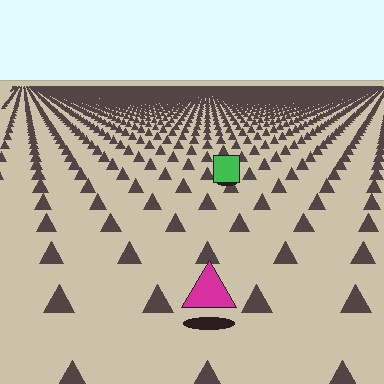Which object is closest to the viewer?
The magenta triangle is closest. The texture marks near it are larger and more spread out.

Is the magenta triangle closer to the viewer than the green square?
Yes. The magenta triangle is closer — you can tell from the texture gradient: the ground texture is coarser near it.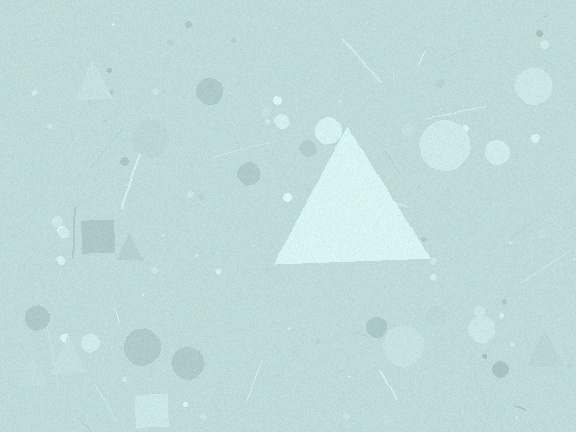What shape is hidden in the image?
A triangle is hidden in the image.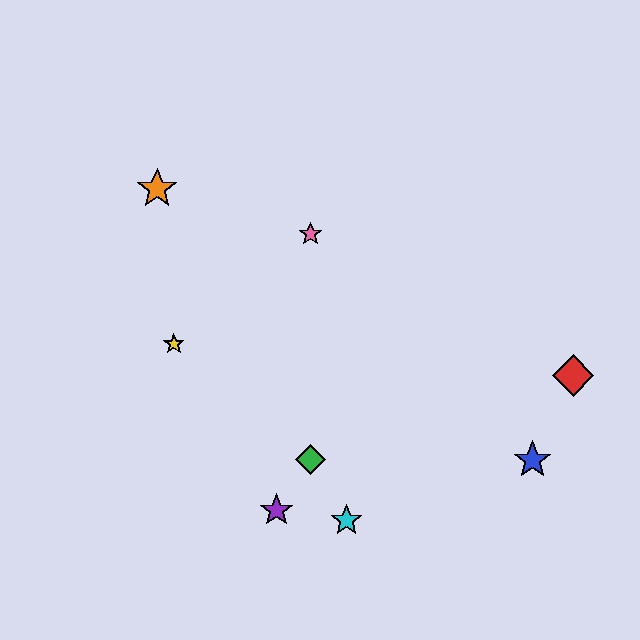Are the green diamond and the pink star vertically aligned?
Yes, both are at x≈311.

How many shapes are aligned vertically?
2 shapes (the green diamond, the pink star) are aligned vertically.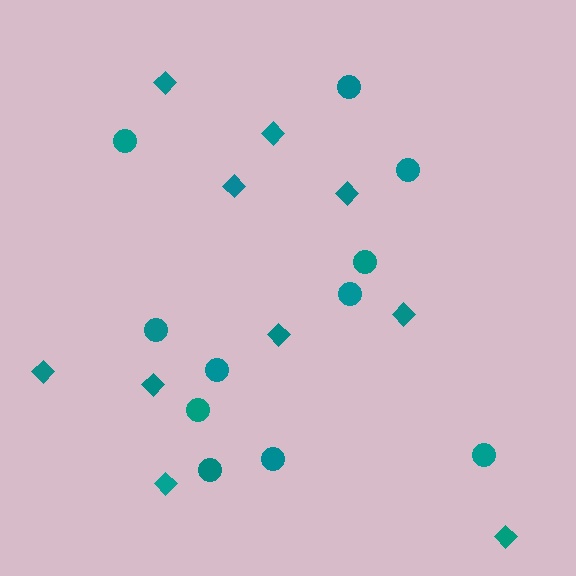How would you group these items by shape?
There are 2 groups: one group of circles (11) and one group of diamonds (10).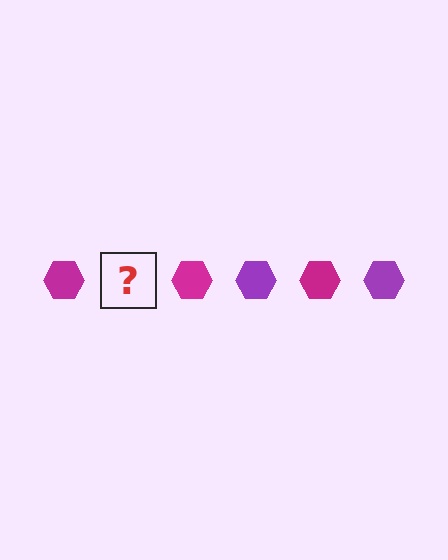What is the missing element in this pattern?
The missing element is a purple hexagon.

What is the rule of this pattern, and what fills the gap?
The rule is that the pattern cycles through magenta, purple hexagons. The gap should be filled with a purple hexagon.